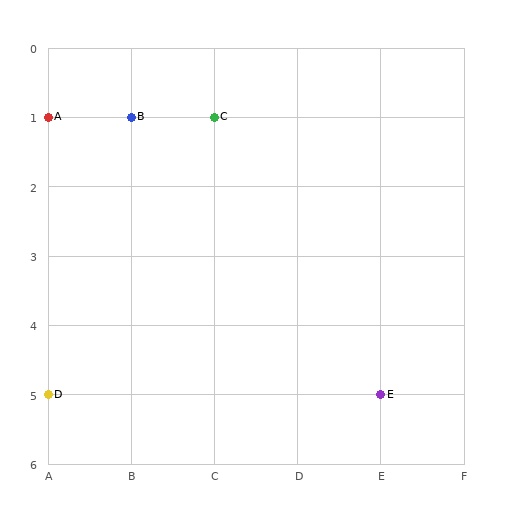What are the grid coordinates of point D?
Point D is at grid coordinates (A, 5).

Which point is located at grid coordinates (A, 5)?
Point D is at (A, 5).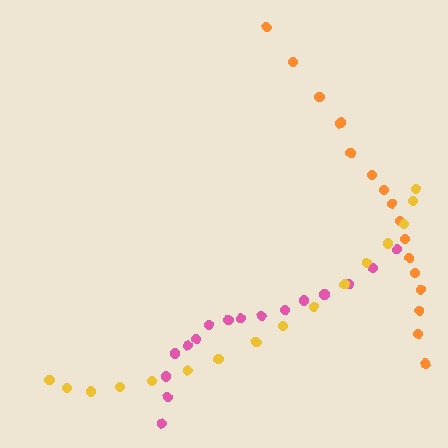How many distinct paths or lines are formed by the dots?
There are 3 distinct paths.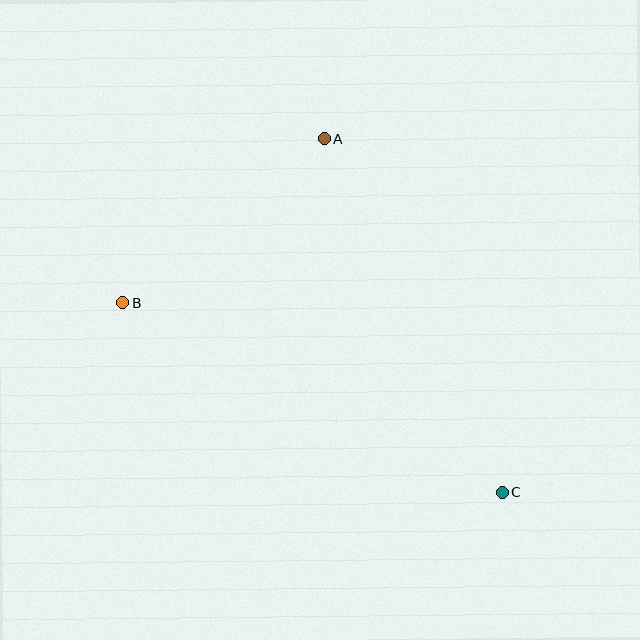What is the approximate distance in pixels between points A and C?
The distance between A and C is approximately 396 pixels.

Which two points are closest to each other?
Points A and B are closest to each other.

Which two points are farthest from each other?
Points B and C are farthest from each other.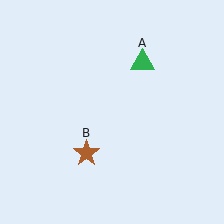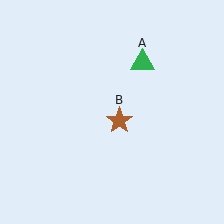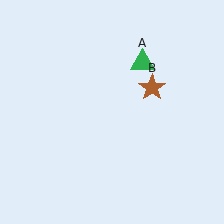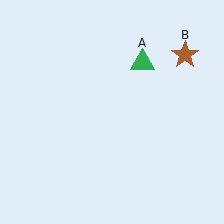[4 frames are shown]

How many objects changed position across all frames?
1 object changed position: brown star (object B).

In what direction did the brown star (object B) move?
The brown star (object B) moved up and to the right.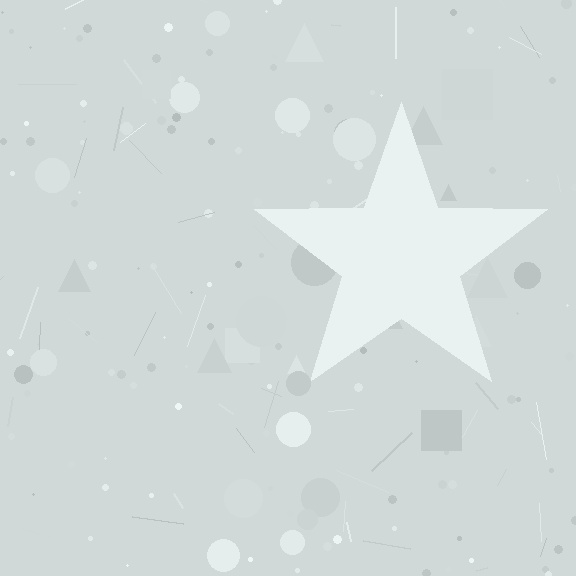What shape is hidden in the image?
A star is hidden in the image.